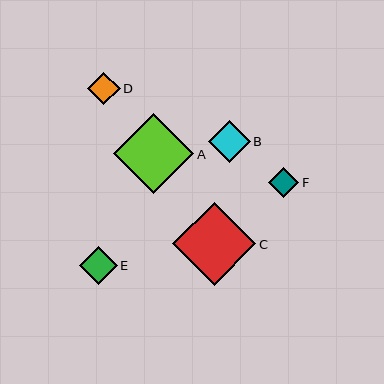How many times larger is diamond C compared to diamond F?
Diamond C is approximately 2.7 times the size of diamond F.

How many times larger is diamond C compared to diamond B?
Diamond C is approximately 2.0 times the size of diamond B.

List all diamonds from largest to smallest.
From largest to smallest: C, A, B, E, D, F.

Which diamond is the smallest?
Diamond F is the smallest with a size of approximately 30 pixels.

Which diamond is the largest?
Diamond C is the largest with a size of approximately 83 pixels.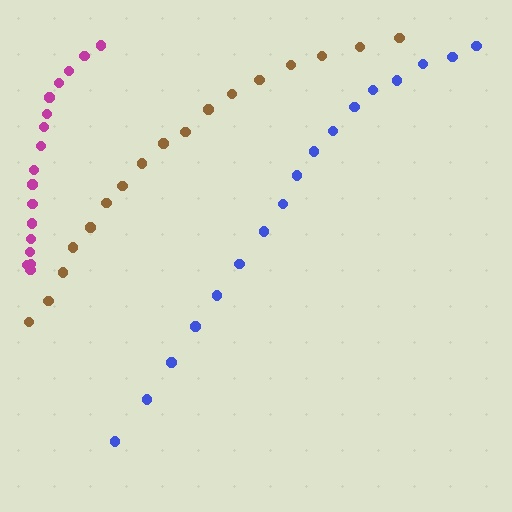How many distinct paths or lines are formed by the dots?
There are 3 distinct paths.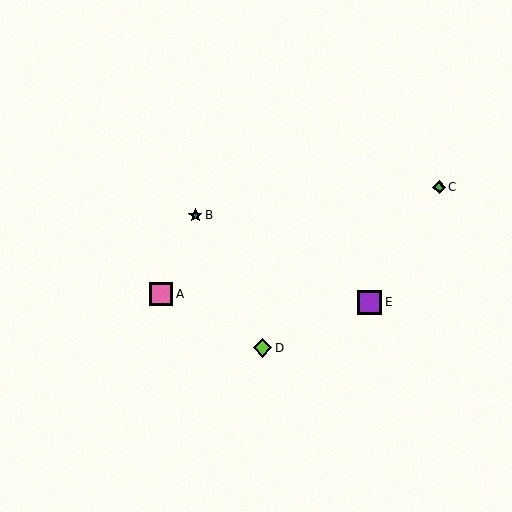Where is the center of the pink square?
The center of the pink square is at (161, 294).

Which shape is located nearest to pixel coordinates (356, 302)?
The purple square (labeled E) at (370, 302) is nearest to that location.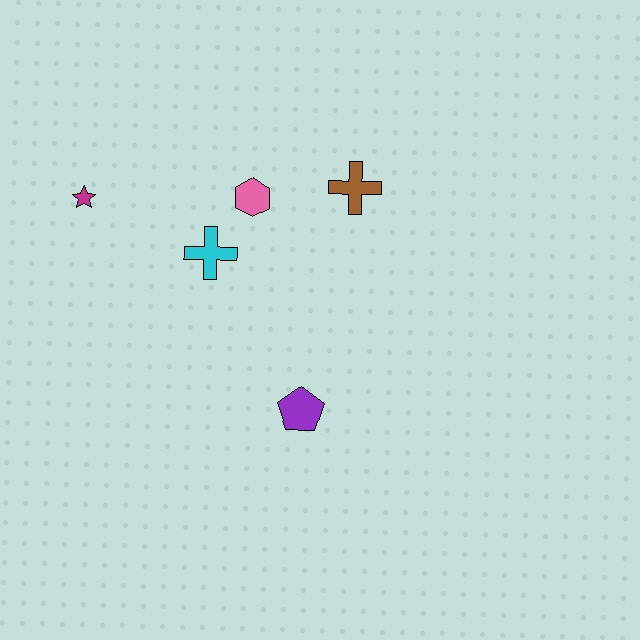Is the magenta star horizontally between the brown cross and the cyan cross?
No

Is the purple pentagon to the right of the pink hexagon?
Yes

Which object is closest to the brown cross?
The pink hexagon is closest to the brown cross.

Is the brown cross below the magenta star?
No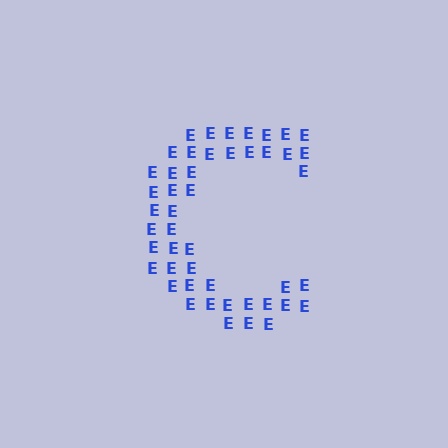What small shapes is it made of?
It is made of small letter E's.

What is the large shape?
The large shape is the letter C.